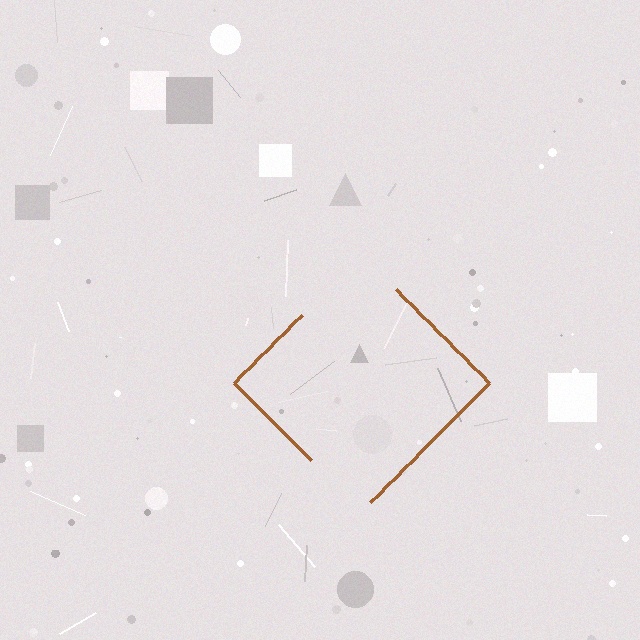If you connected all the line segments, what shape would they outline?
They would outline a diamond.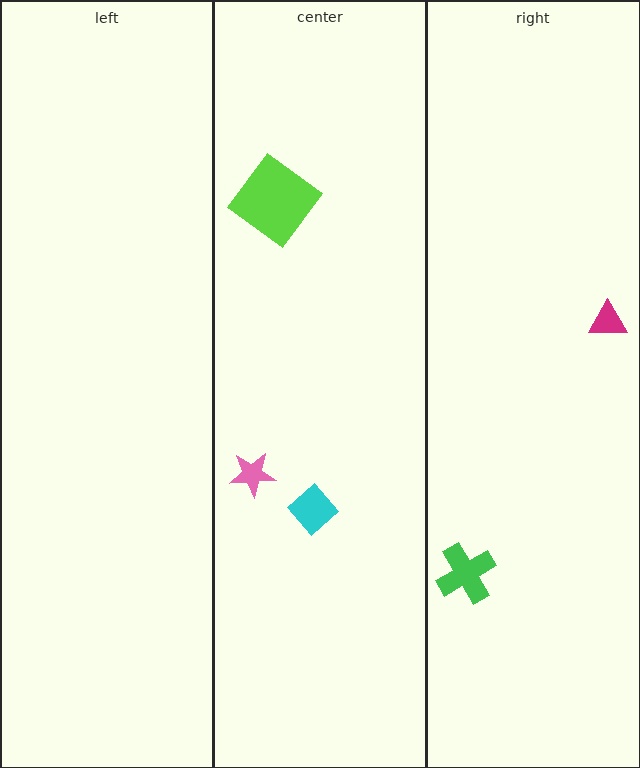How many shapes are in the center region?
3.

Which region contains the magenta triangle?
The right region.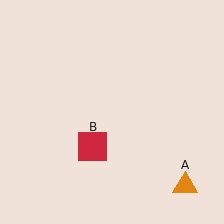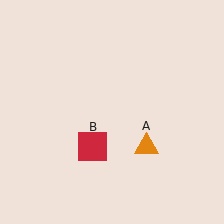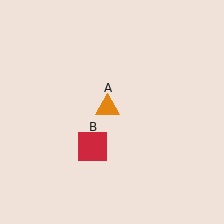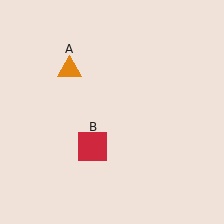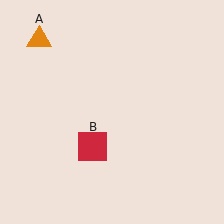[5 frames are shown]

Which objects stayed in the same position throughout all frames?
Red square (object B) remained stationary.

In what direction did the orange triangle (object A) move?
The orange triangle (object A) moved up and to the left.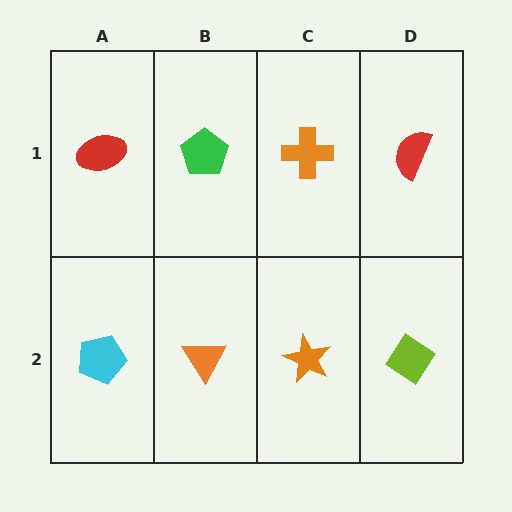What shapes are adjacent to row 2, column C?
An orange cross (row 1, column C), an orange triangle (row 2, column B), a lime diamond (row 2, column D).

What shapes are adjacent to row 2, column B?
A green pentagon (row 1, column B), a cyan pentagon (row 2, column A), an orange star (row 2, column C).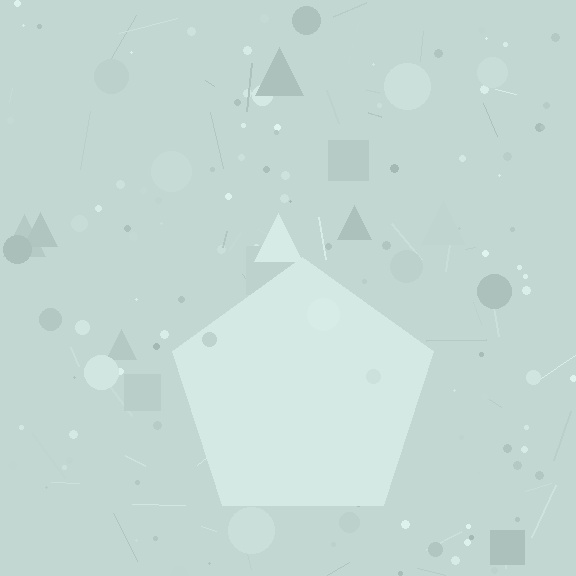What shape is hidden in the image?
A pentagon is hidden in the image.